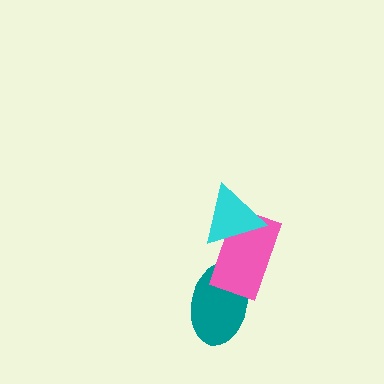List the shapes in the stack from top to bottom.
From top to bottom: the cyan triangle, the pink rectangle, the teal ellipse.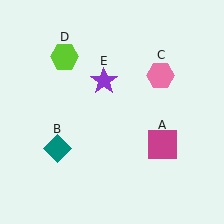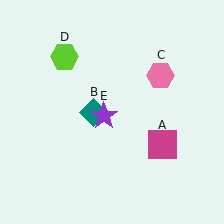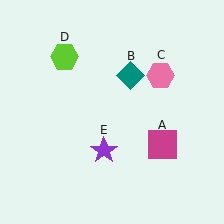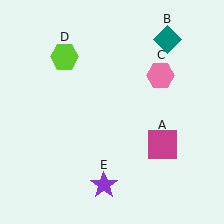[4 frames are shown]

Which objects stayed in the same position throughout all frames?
Magenta square (object A) and pink hexagon (object C) and lime hexagon (object D) remained stationary.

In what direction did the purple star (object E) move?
The purple star (object E) moved down.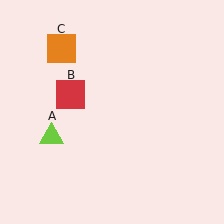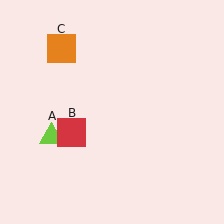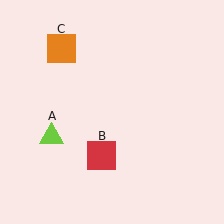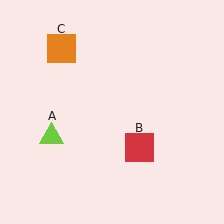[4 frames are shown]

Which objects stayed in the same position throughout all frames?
Lime triangle (object A) and orange square (object C) remained stationary.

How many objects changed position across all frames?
1 object changed position: red square (object B).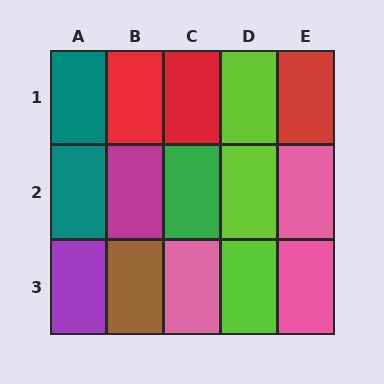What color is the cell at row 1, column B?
Red.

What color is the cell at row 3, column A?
Purple.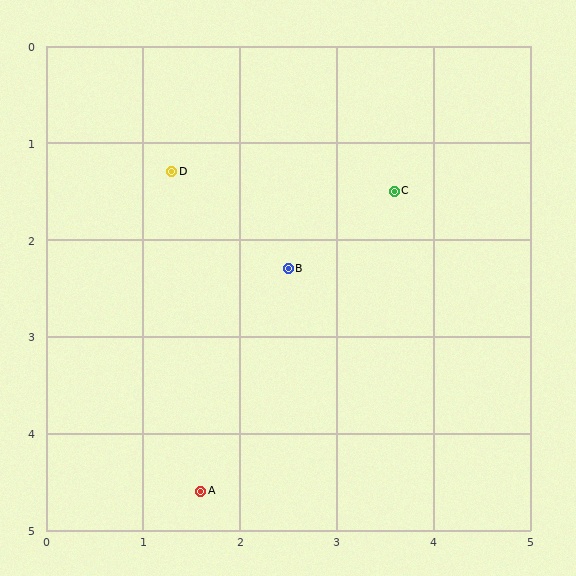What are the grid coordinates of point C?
Point C is at approximately (3.6, 1.5).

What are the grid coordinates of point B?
Point B is at approximately (2.5, 2.3).